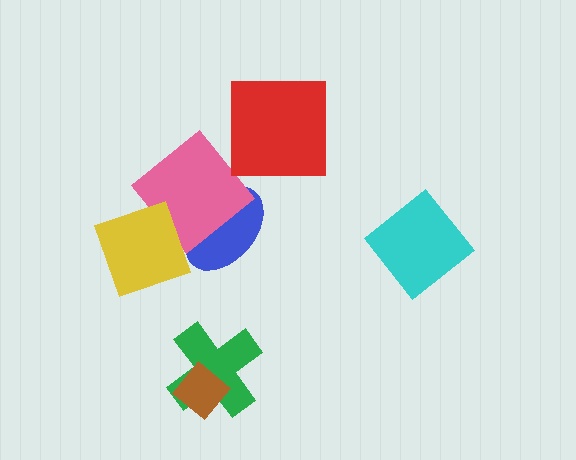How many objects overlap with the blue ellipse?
1 object overlaps with the blue ellipse.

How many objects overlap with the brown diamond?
1 object overlaps with the brown diamond.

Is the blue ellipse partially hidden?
Yes, it is partially covered by another shape.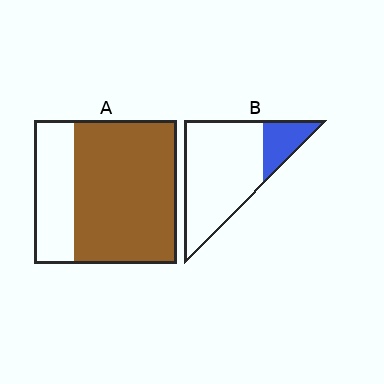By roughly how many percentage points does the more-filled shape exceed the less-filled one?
By roughly 50 percentage points (A over B).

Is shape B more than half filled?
No.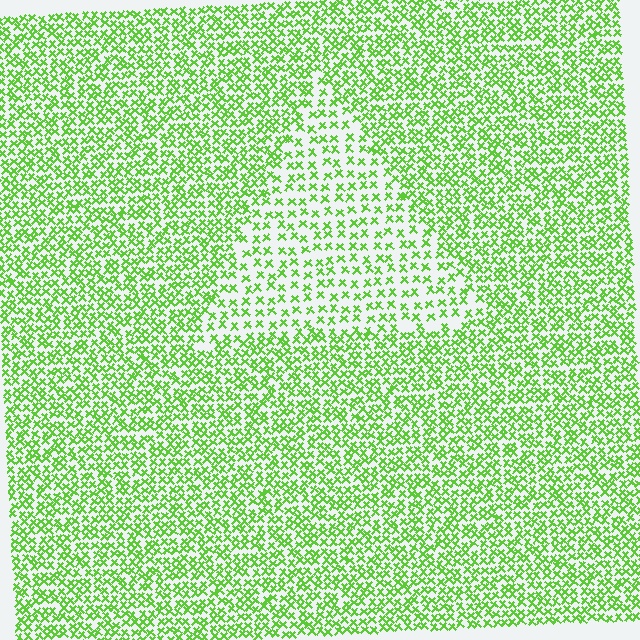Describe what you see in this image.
The image contains small lime elements arranged at two different densities. A triangle-shaped region is visible where the elements are less densely packed than the surrounding area.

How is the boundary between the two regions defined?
The boundary is defined by a change in element density (approximately 1.9x ratio). All elements are the same color, size, and shape.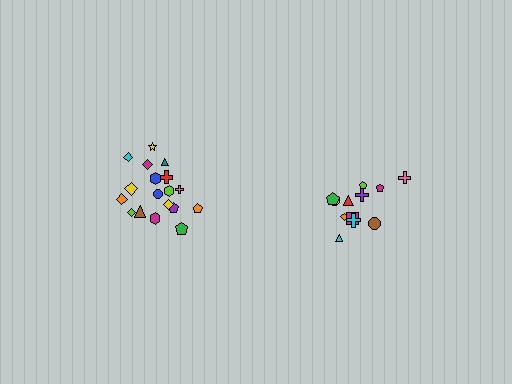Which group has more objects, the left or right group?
The left group.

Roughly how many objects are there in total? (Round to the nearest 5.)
Roughly 30 objects in total.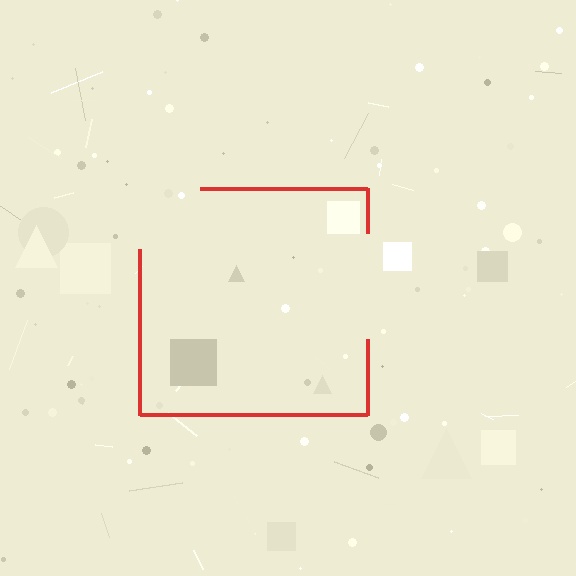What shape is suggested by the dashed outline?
The dashed outline suggests a square.